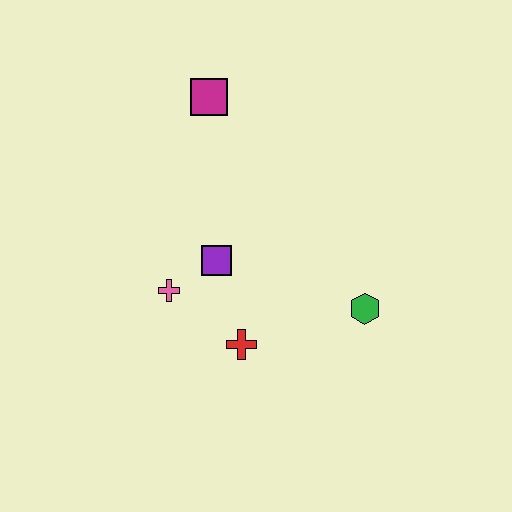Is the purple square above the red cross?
Yes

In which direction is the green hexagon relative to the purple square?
The green hexagon is to the right of the purple square.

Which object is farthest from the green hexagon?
The magenta square is farthest from the green hexagon.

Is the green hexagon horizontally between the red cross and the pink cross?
No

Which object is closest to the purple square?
The pink cross is closest to the purple square.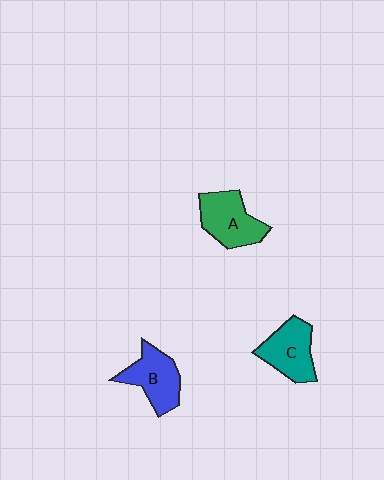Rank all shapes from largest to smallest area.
From largest to smallest: A (green), C (teal), B (blue).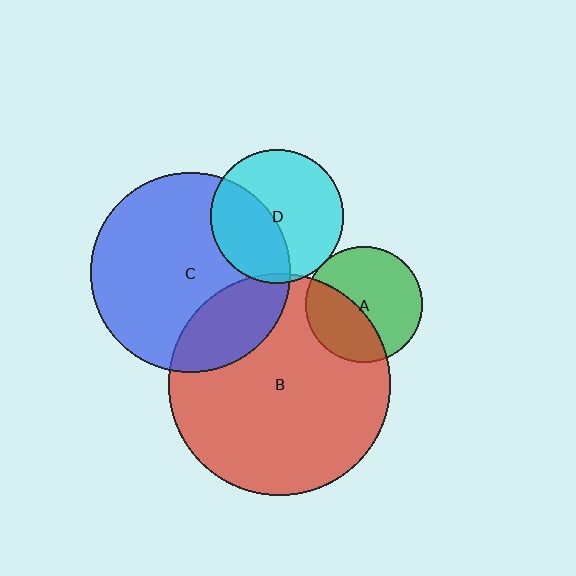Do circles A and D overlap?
Yes.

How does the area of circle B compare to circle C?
Approximately 1.2 times.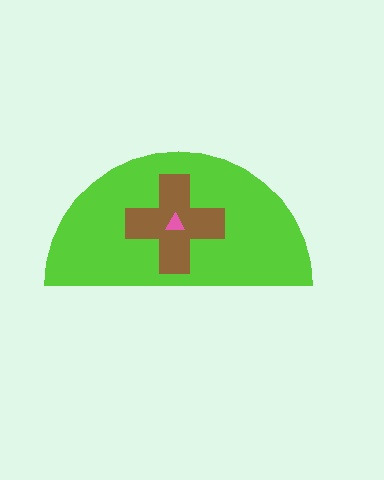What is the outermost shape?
The lime semicircle.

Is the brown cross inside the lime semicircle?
Yes.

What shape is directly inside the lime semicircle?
The brown cross.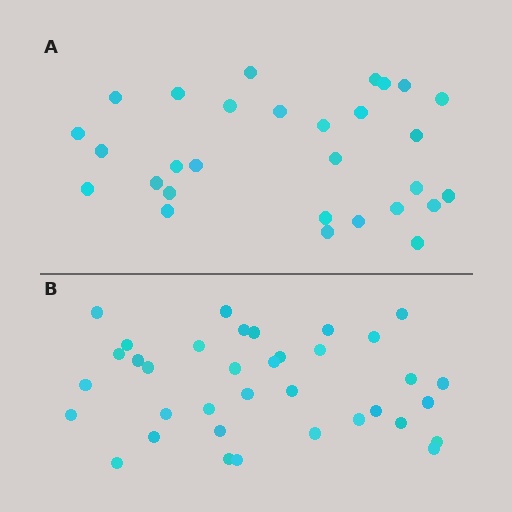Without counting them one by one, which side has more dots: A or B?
Region B (the bottom region) has more dots.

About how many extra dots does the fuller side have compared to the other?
Region B has roughly 8 or so more dots than region A.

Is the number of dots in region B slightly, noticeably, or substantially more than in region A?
Region B has only slightly more — the two regions are fairly close. The ratio is roughly 1.2 to 1.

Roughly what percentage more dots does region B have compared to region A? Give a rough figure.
About 25% more.